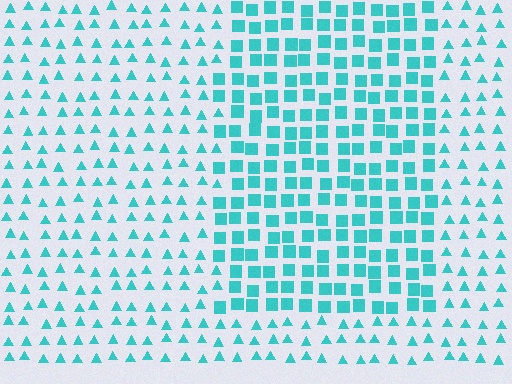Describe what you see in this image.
The image is filled with small cyan elements arranged in a uniform grid. A rectangle-shaped region contains squares, while the surrounding area contains triangles. The boundary is defined purely by the change in element shape.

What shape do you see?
I see a rectangle.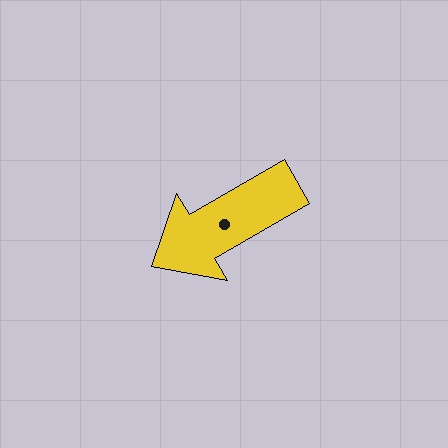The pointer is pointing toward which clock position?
Roughly 8 o'clock.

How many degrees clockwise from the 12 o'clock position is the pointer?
Approximately 240 degrees.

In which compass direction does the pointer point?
Southwest.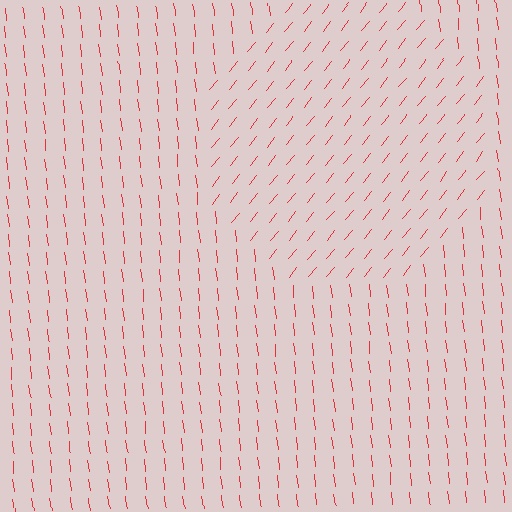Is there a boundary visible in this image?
Yes, there is a texture boundary formed by a change in line orientation.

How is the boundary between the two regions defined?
The boundary is defined purely by a change in line orientation (approximately 45 degrees difference). All lines are the same color and thickness.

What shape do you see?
I see a circle.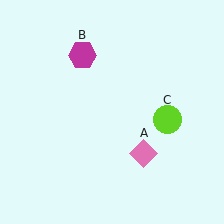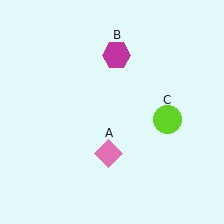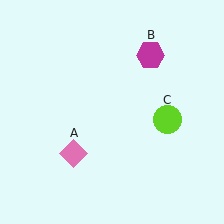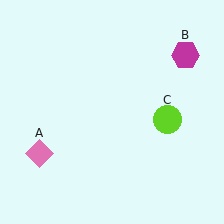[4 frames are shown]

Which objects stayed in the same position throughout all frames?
Lime circle (object C) remained stationary.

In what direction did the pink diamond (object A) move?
The pink diamond (object A) moved left.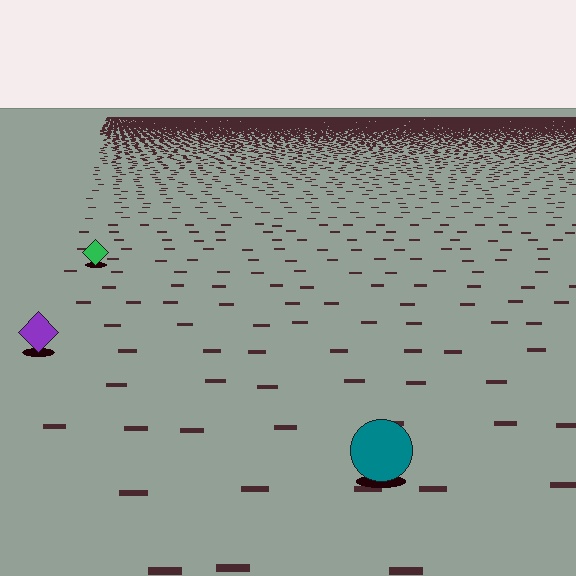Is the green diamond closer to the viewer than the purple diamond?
No. The purple diamond is closer — you can tell from the texture gradient: the ground texture is coarser near it.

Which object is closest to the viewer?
The teal circle is closest. The texture marks near it are larger and more spread out.